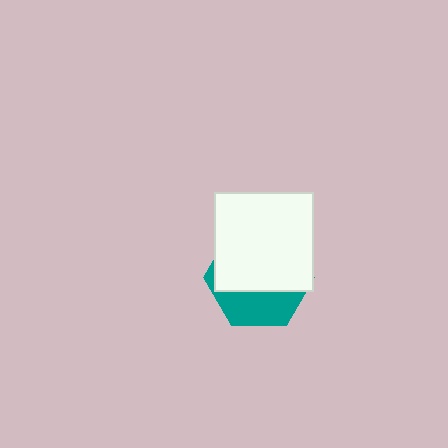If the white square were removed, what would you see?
You would see the complete teal hexagon.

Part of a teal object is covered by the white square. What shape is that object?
It is a hexagon.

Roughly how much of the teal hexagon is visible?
A small part of it is visible (roughly 34%).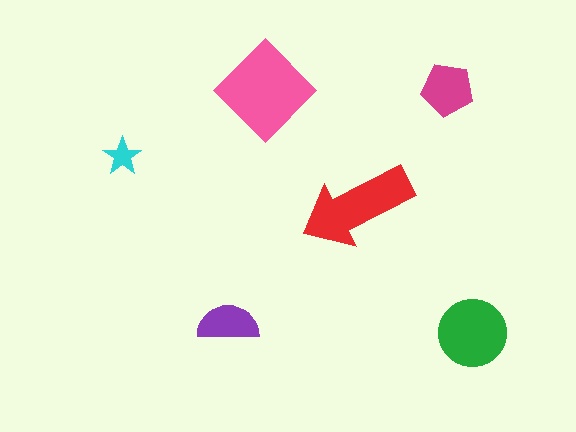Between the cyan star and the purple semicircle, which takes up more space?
The purple semicircle.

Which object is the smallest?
The cyan star.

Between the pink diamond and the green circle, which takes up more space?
The pink diamond.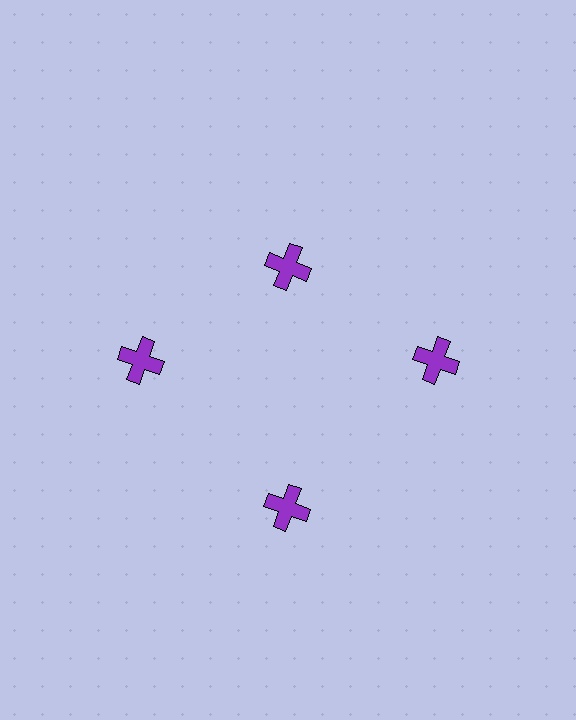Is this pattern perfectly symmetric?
No. The 4 purple crosses are arranged in a ring, but one element near the 12 o'clock position is pulled inward toward the center, breaking the 4-fold rotational symmetry.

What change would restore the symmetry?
The symmetry would be restored by moving it outward, back onto the ring so that all 4 crosses sit at equal angles and equal distance from the center.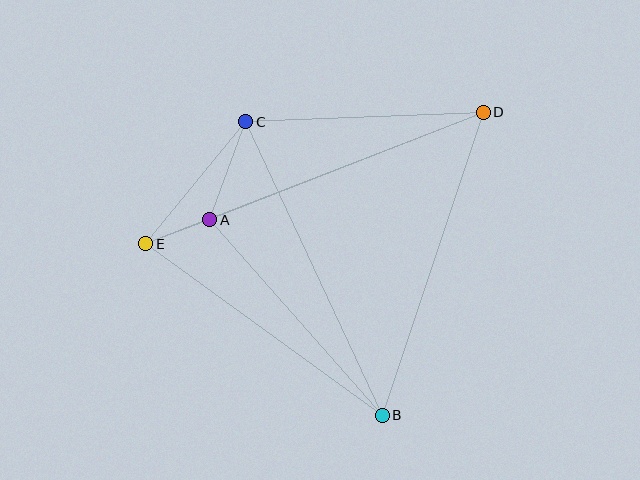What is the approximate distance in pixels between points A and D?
The distance between A and D is approximately 294 pixels.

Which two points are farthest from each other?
Points D and E are farthest from each other.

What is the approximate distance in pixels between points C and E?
The distance between C and E is approximately 158 pixels.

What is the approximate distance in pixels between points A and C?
The distance between A and C is approximately 104 pixels.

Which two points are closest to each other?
Points A and E are closest to each other.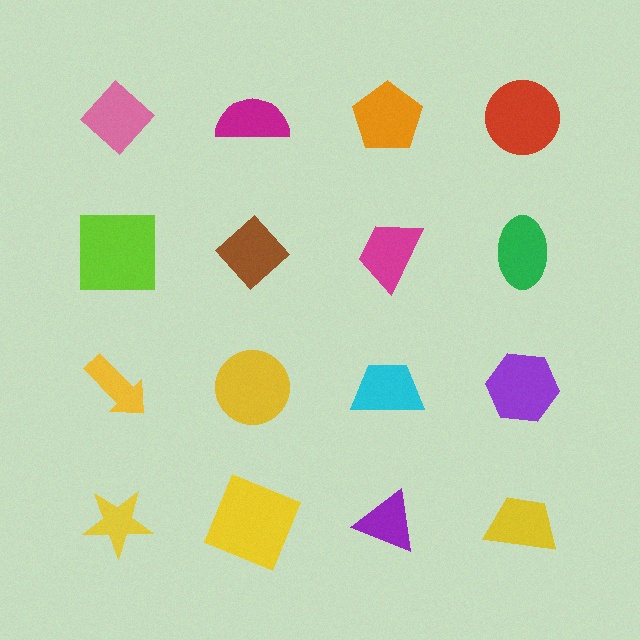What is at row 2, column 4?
A green ellipse.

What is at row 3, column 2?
A yellow circle.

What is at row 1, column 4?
A red circle.